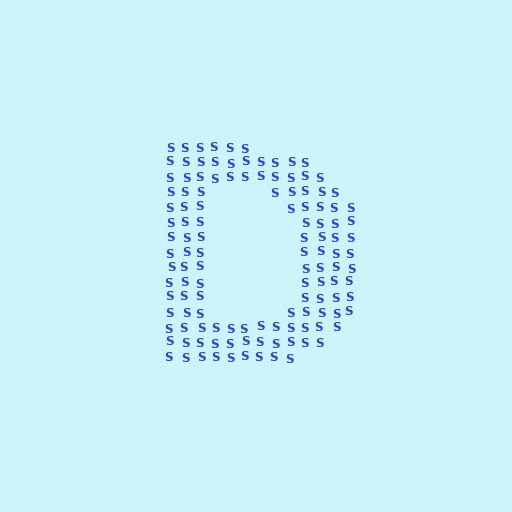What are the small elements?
The small elements are letter S's.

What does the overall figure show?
The overall figure shows the letter D.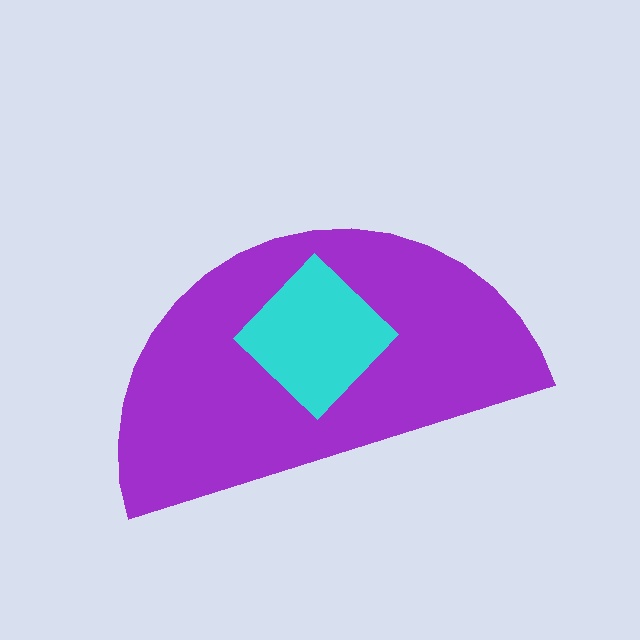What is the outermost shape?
The purple semicircle.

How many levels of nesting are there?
2.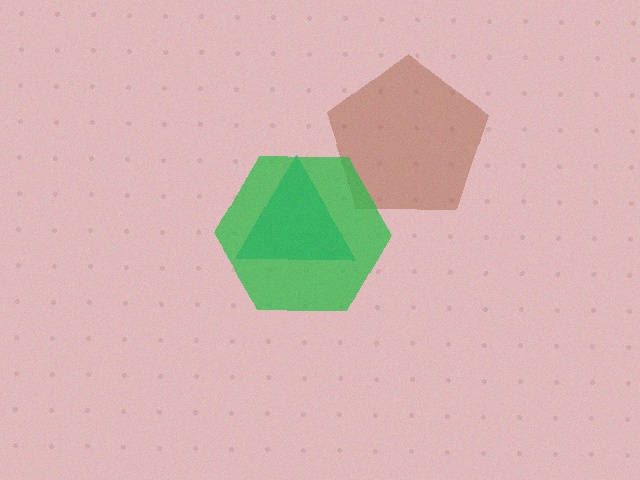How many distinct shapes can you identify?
There are 3 distinct shapes: a teal triangle, a brown pentagon, a green hexagon.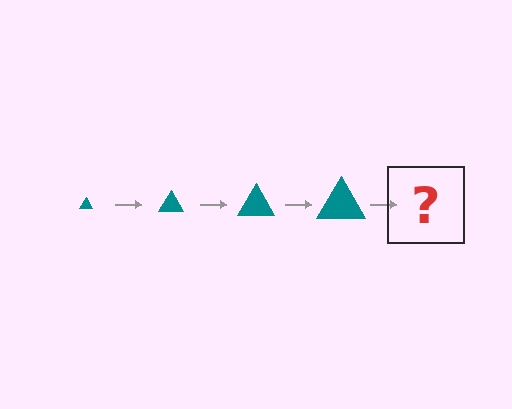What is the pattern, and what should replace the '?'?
The pattern is that the triangle gets progressively larger each step. The '?' should be a teal triangle, larger than the previous one.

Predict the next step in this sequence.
The next step is a teal triangle, larger than the previous one.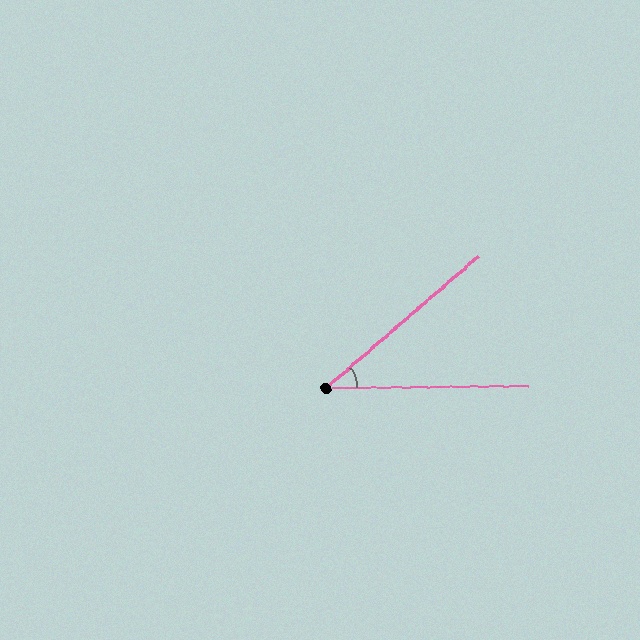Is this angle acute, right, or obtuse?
It is acute.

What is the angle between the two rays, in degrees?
Approximately 40 degrees.